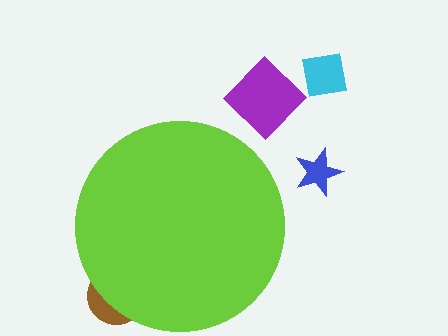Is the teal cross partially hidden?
Yes, the teal cross is partially hidden behind the lime circle.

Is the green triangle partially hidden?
Yes, the green triangle is partially hidden behind the lime circle.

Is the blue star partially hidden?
No, the blue star is fully visible.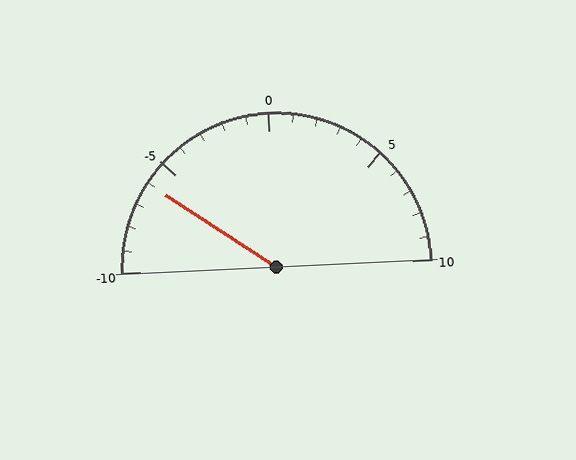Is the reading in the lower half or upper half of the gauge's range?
The reading is in the lower half of the range (-10 to 10).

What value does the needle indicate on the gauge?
The needle indicates approximately -6.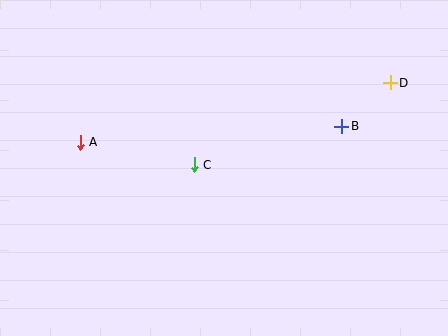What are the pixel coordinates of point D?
Point D is at (390, 83).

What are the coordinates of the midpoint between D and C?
The midpoint between D and C is at (292, 124).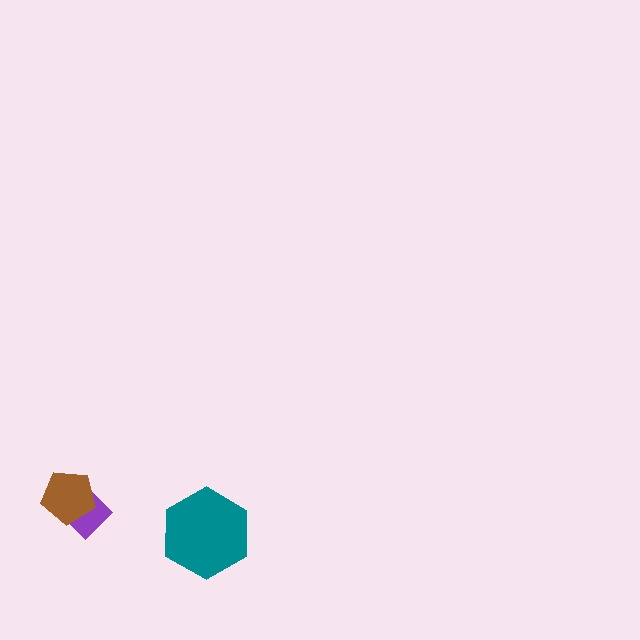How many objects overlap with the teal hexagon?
0 objects overlap with the teal hexagon.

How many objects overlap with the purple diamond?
1 object overlaps with the purple diamond.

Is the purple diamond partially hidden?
Yes, it is partially covered by another shape.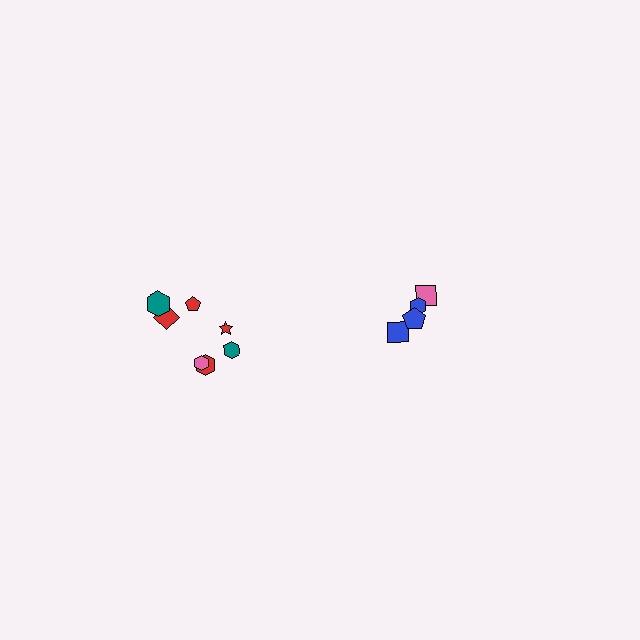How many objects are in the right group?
There are 4 objects.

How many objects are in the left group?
There are 7 objects.